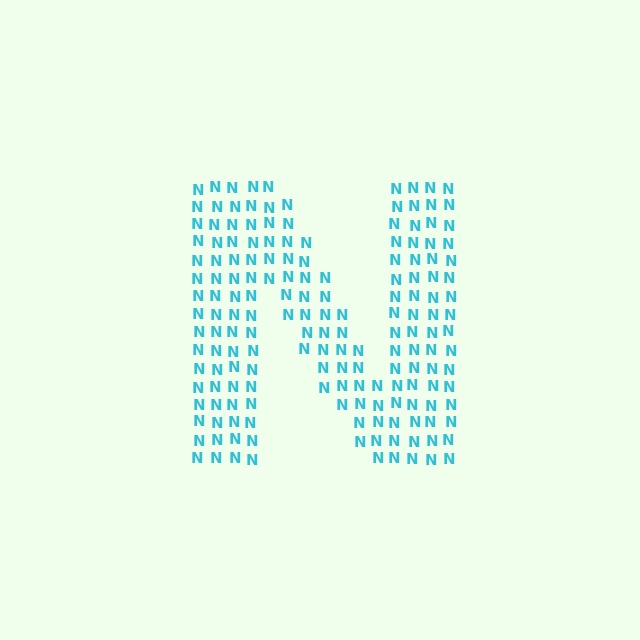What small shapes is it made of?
It is made of small letter N's.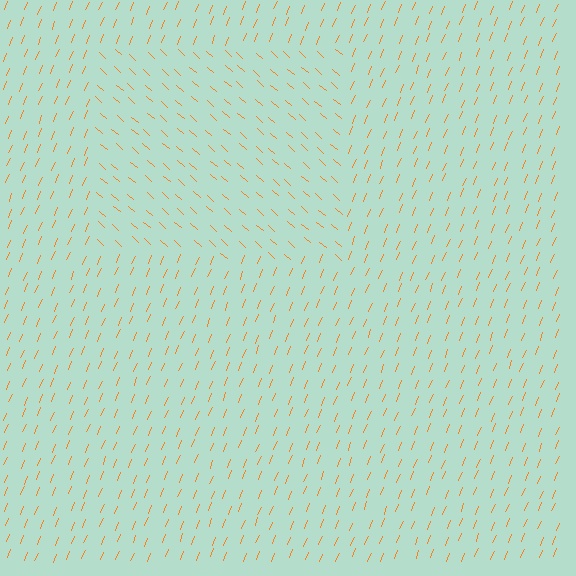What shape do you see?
I see a rectangle.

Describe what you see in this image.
The image is filled with small orange line segments. A rectangle region in the image has lines oriented differently from the surrounding lines, creating a visible texture boundary.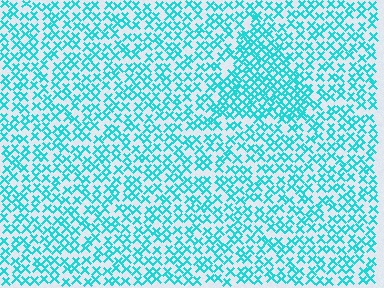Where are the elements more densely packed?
The elements are more densely packed inside the triangle boundary.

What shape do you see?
I see a triangle.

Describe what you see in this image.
The image contains small cyan elements arranged at two different densities. A triangle-shaped region is visible where the elements are more densely packed than the surrounding area.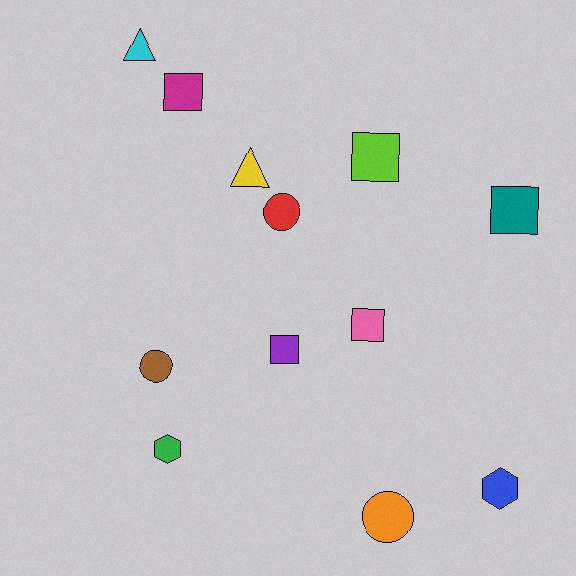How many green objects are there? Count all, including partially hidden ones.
There is 1 green object.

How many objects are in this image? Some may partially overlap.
There are 12 objects.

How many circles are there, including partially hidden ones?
There are 3 circles.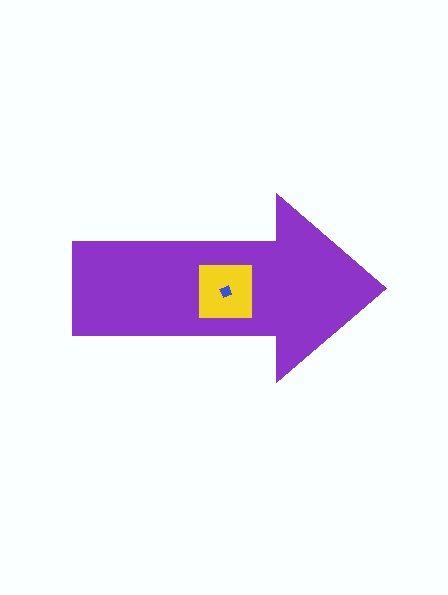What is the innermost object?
The blue diamond.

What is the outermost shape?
The purple arrow.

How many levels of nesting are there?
3.